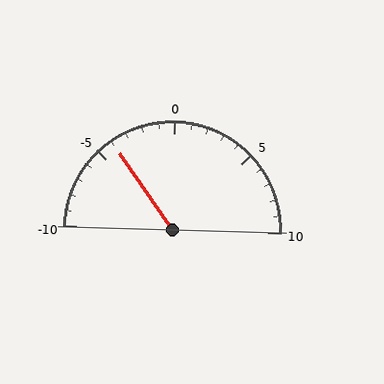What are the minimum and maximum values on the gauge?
The gauge ranges from -10 to 10.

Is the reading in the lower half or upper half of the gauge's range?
The reading is in the lower half of the range (-10 to 10).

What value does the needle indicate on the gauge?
The needle indicates approximately -4.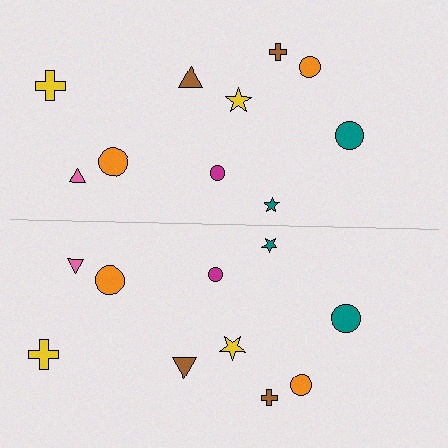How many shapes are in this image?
There are 20 shapes in this image.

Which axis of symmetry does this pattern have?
The pattern has a horizontal axis of symmetry running through the center of the image.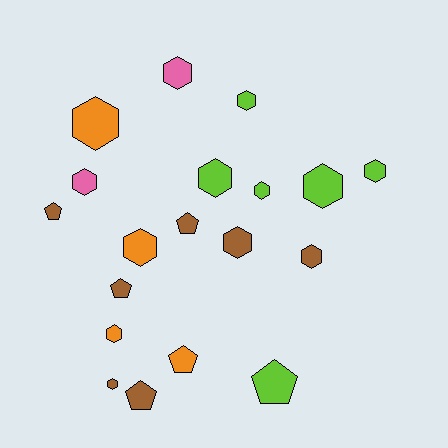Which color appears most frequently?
Brown, with 7 objects.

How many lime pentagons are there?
There is 1 lime pentagon.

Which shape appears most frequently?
Hexagon, with 13 objects.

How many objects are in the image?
There are 19 objects.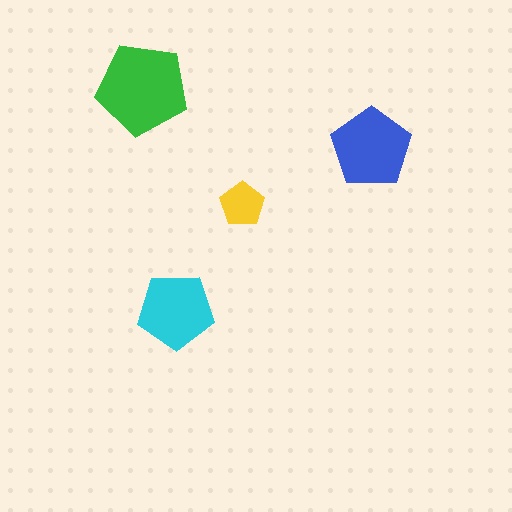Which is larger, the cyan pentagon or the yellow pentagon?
The cyan one.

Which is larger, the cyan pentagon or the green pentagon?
The green one.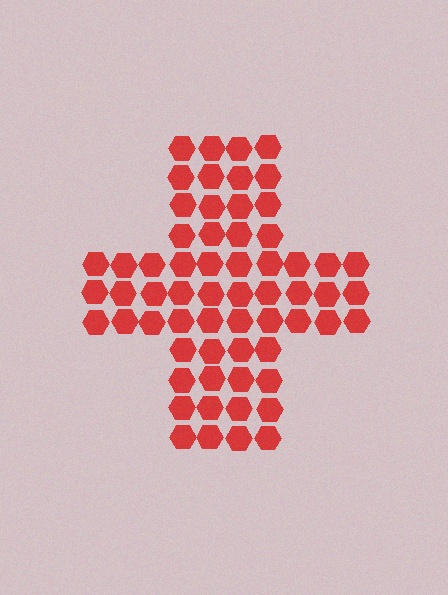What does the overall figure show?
The overall figure shows a cross.